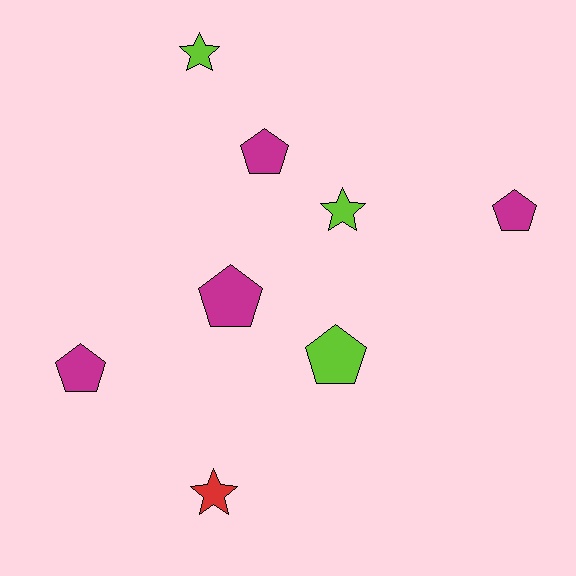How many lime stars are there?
There are 2 lime stars.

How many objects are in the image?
There are 8 objects.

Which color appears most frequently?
Magenta, with 4 objects.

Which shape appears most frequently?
Pentagon, with 5 objects.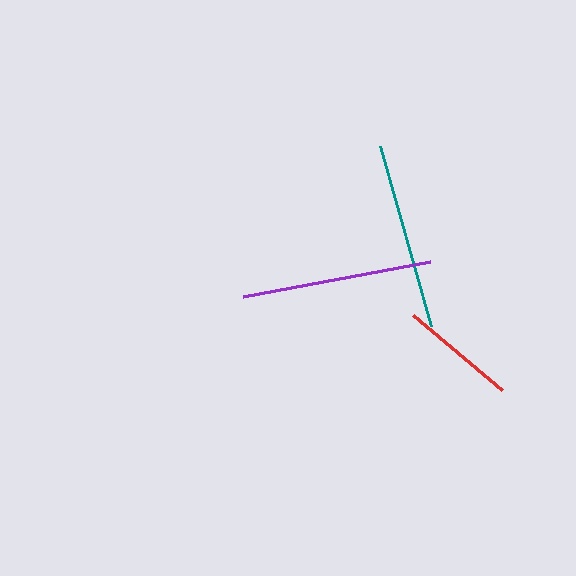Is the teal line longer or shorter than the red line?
The teal line is longer than the red line.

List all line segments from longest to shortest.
From longest to shortest: purple, teal, red.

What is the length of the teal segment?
The teal segment is approximately 187 pixels long.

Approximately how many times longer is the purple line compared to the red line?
The purple line is approximately 1.6 times the length of the red line.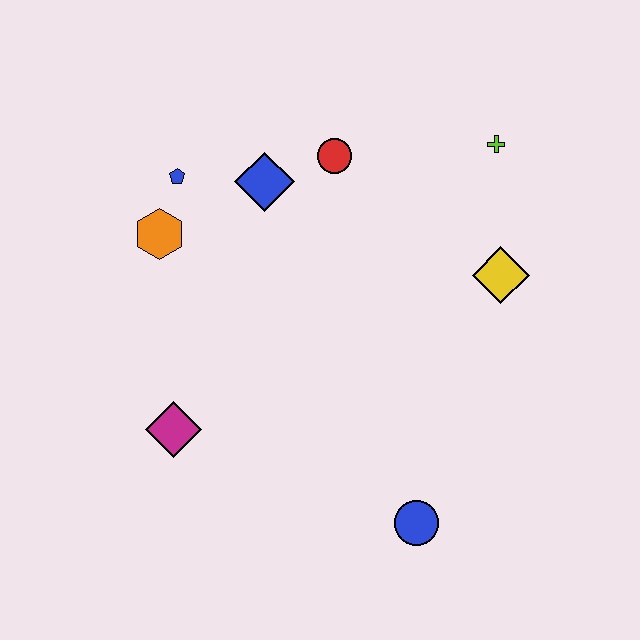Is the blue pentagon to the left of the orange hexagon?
No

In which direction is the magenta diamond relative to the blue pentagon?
The magenta diamond is below the blue pentagon.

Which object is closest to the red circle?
The blue diamond is closest to the red circle.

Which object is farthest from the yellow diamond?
The magenta diamond is farthest from the yellow diamond.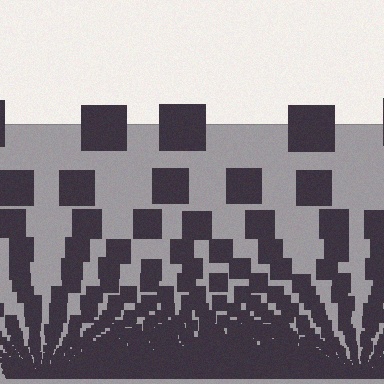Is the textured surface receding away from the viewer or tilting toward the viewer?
The surface appears to tilt toward the viewer. Texture elements get larger and sparser toward the top.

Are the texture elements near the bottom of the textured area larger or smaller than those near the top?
Smaller. The gradient is inverted — elements near the bottom are smaller and denser.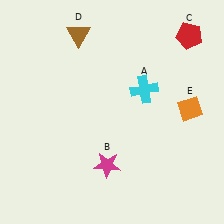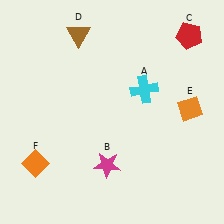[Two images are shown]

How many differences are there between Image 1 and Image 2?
There is 1 difference between the two images.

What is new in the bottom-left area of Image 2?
An orange diamond (F) was added in the bottom-left area of Image 2.